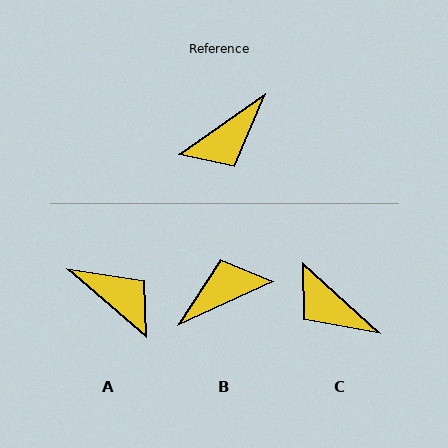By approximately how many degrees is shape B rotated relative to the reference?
Approximately 169 degrees counter-clockwise.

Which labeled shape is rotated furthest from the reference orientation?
B, about 169 degrees away.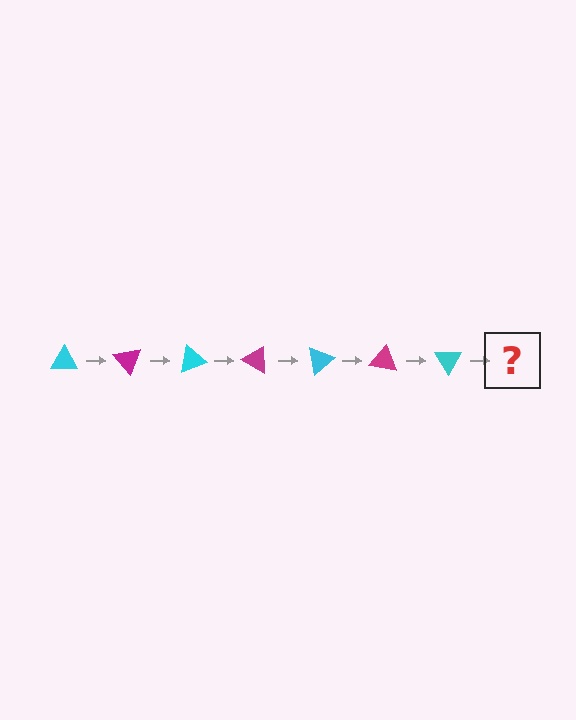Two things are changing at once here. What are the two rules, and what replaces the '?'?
The two rules are that it rotates 50 degrees each step and the color cycles through cyan and magenta. The '?' should be a magenta triangle, rotated 350 degrees from the start.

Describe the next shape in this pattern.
It should be a magenta triangle, rotated 350 degrees from the start.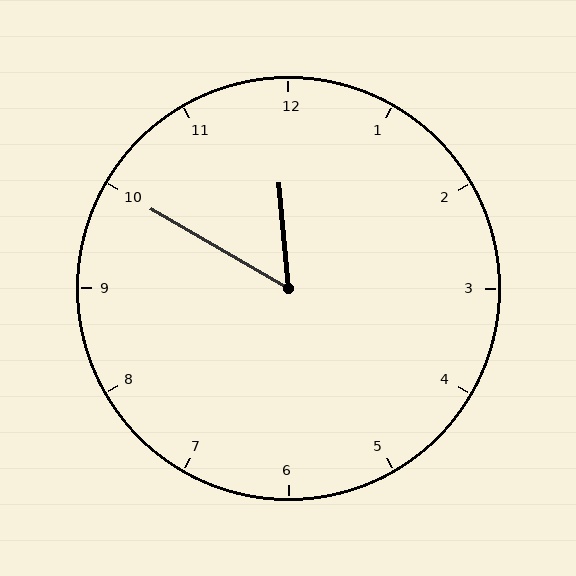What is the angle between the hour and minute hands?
Approximately 55 degrees.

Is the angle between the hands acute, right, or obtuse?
It is acute.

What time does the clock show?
11:50.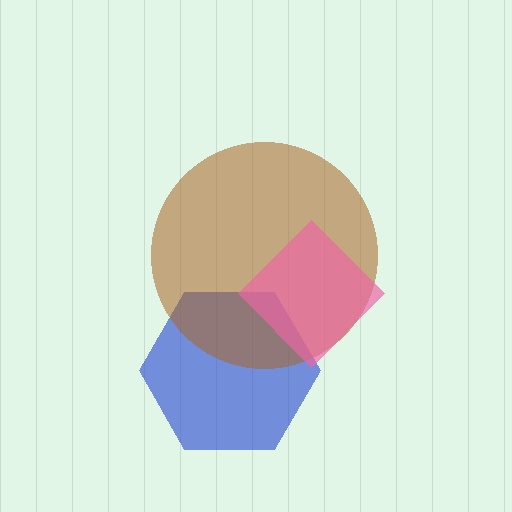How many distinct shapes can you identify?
There are 3 distinct shapes: a blue hexagon, a brown circle, a pink diamond.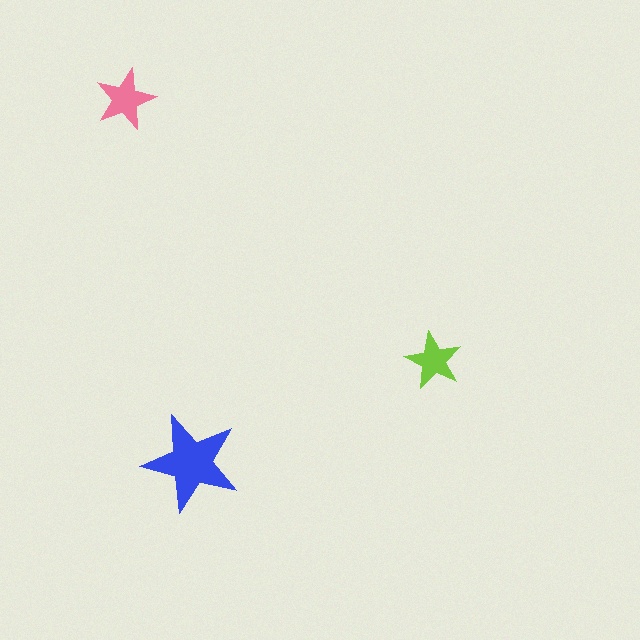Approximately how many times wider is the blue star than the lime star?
About 1.5 times wider.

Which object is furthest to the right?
The lime star is rightmost.